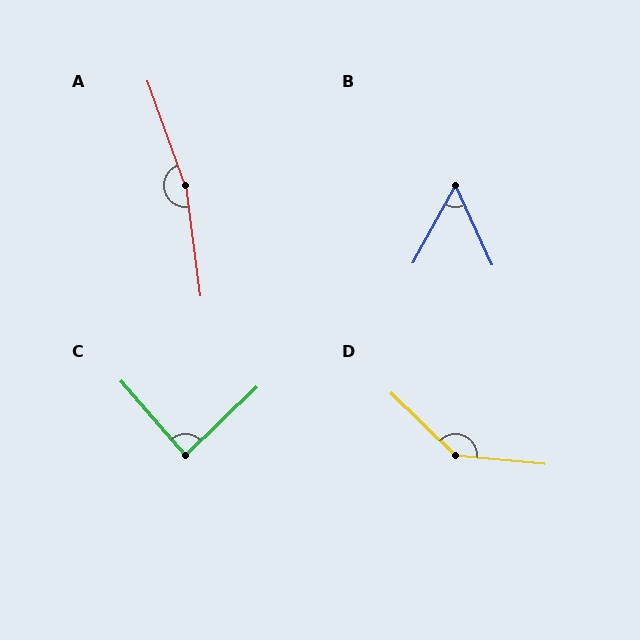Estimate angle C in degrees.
Approximately 87 degrees.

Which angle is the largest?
A, at approximately 168 degrees.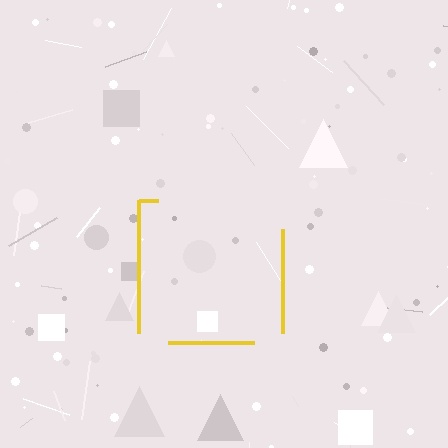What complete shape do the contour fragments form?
The contour fragments form a square.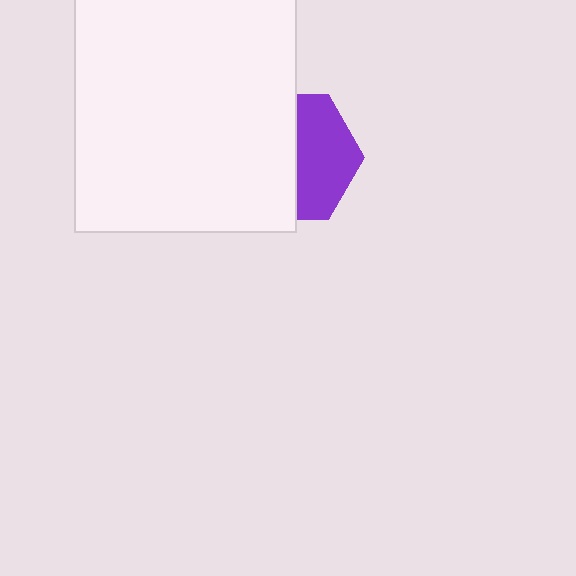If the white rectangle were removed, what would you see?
You would see the complete purple hexagon.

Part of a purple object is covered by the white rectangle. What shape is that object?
It is a hexagon.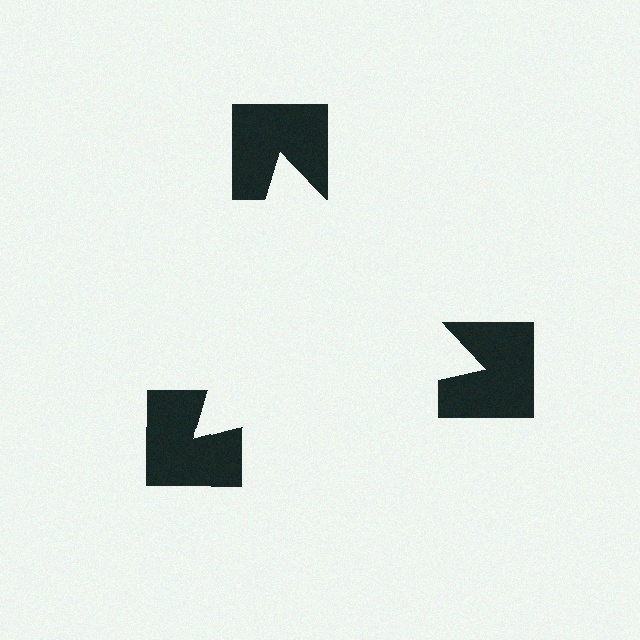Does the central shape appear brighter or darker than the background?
It typically appears slightly brighter than the background, even though no actual brightness change is drawn.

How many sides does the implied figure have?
3 sides.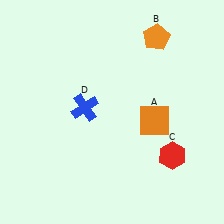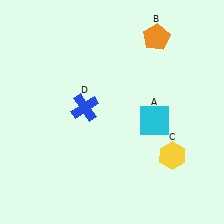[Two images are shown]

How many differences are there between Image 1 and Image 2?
There are 2 differences between the two images.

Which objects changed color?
A changed from orange to cyan. C changed from red to yellow.